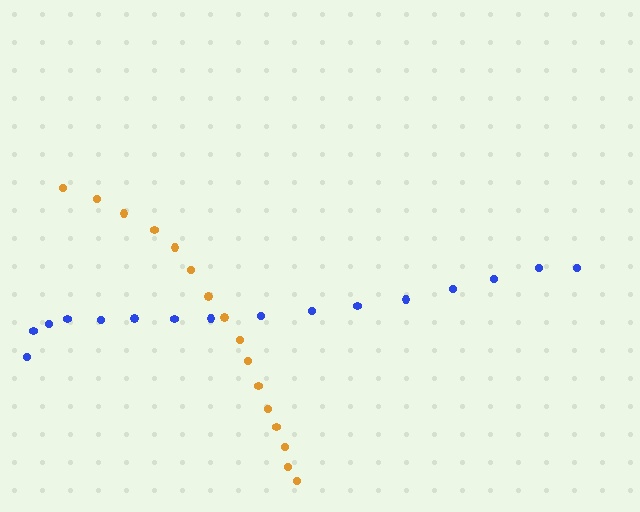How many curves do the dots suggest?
There are 2 distinct paths.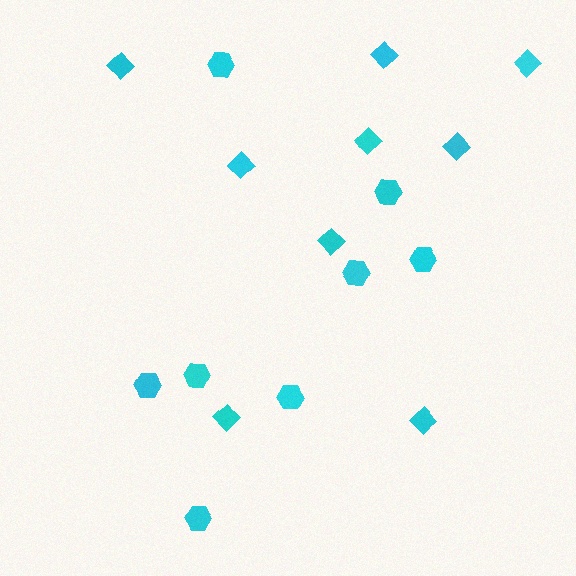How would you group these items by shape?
There are 2 groups: one group of diamonds (9) and one group of hexagons (8).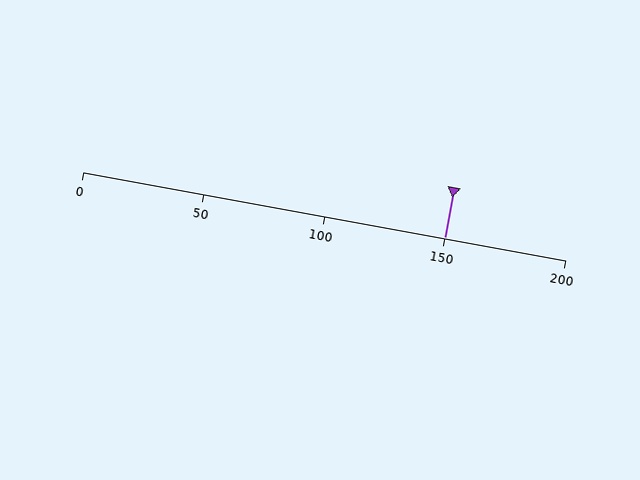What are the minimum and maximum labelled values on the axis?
The axis runs from 0 to 200.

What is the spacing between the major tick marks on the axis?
The major ticks are spaced 50 apart.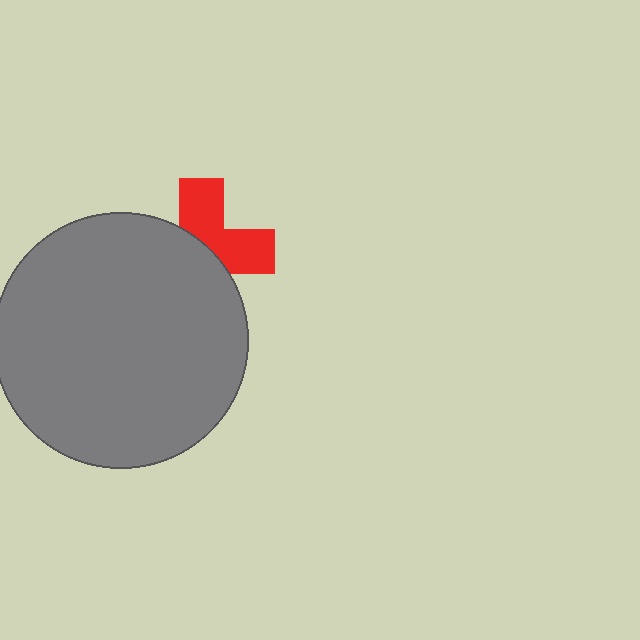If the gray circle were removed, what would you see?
You would see the complete red cross.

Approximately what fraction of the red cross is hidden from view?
Roughly 54% of the red cross is hidden behind the gray circle.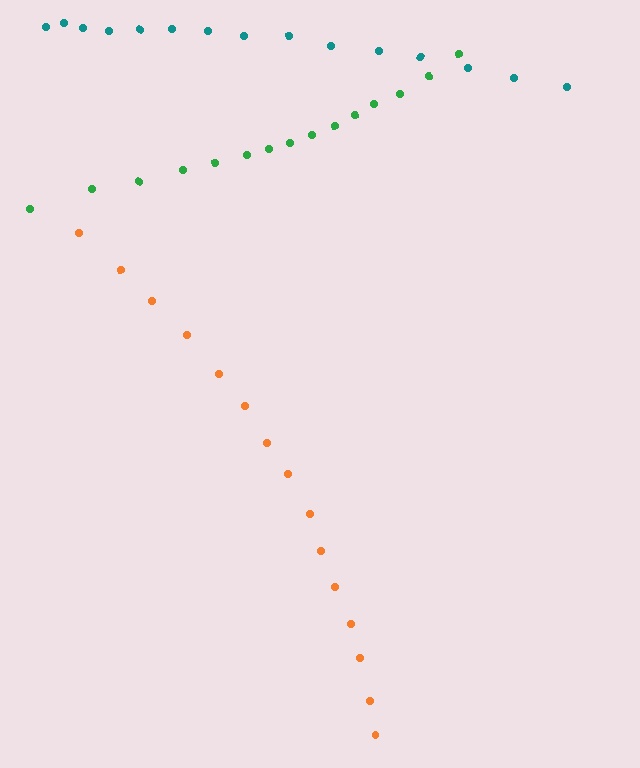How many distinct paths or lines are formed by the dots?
There are 3 distinct paths.